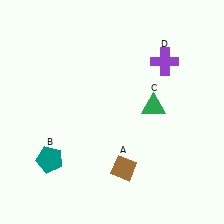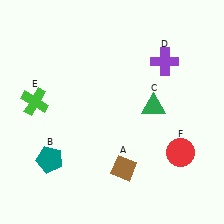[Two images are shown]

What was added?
A green cross (E), a red circle (F) were added in Image 2.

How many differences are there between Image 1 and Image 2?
There are 2 differences between the two images.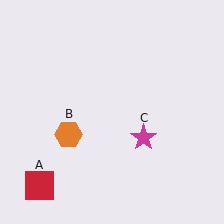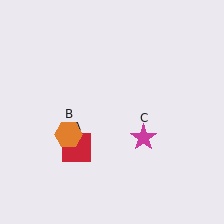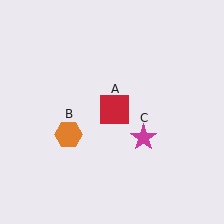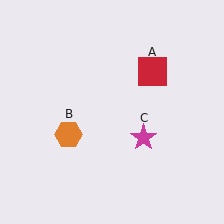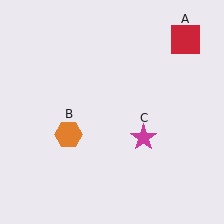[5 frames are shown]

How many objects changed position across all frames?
1 object changed position: red square (object A).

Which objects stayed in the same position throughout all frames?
Orange hexagon (object B) and magenta star (object C) remained stationary.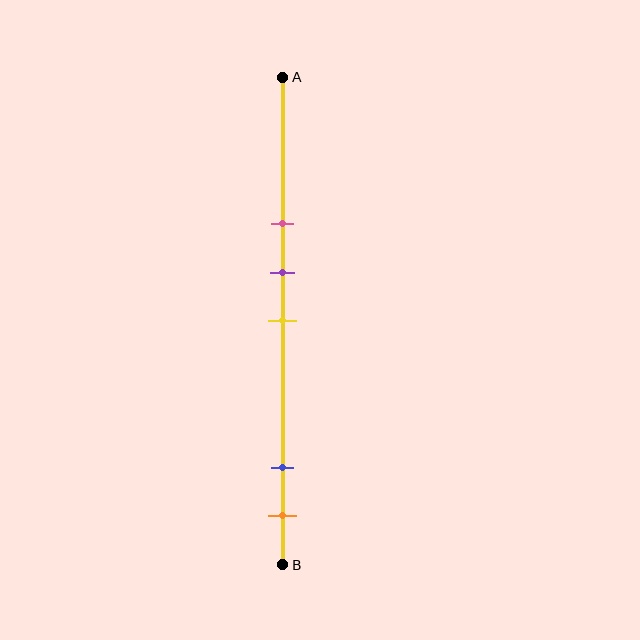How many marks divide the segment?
There are 5 marks dividing the segment.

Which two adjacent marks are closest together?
The purple and yellow marks are the closest adjacent pair.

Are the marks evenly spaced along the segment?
No, the marks are not evenly spaced.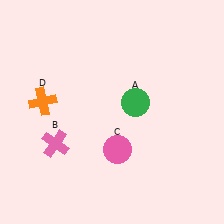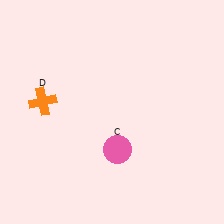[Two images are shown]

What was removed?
The green circle (A), the pink cross (B) were removed in Image 2.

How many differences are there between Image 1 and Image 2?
There are 2 differences between the two images.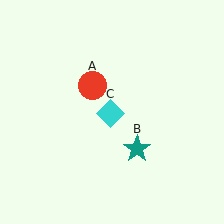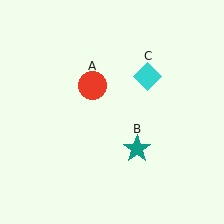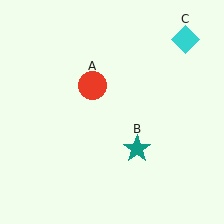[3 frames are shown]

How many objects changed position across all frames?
1 object changed position: cyan diamond (object C).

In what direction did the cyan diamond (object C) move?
The cyan diamond (object C) moved up and to the right.